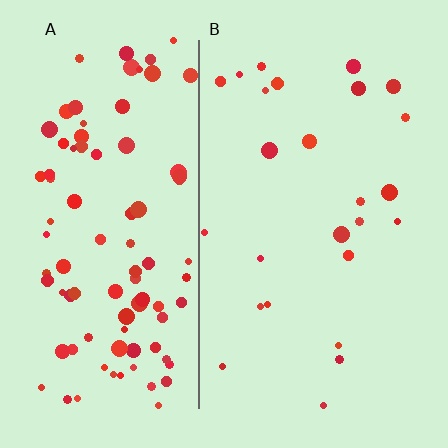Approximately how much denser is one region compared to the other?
Approximately 3.7× — region A over region B.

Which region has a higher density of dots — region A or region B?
A (the left).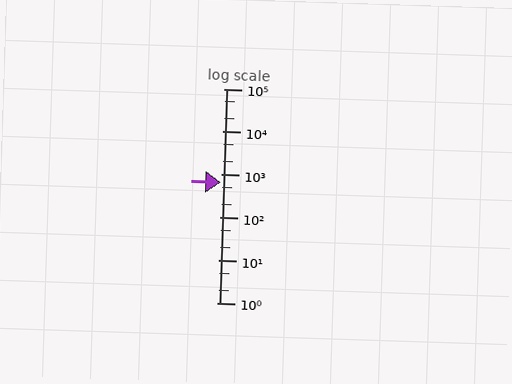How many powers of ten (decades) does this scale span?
The scale spans 5 decades, from 1 to 100000.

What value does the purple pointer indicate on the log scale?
The pointer indicates approximately 650.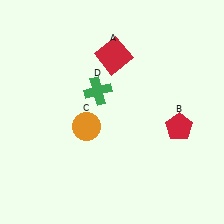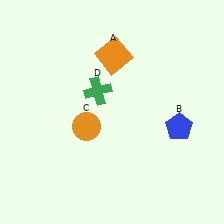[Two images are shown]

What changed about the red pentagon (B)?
In Image 1, B is red. In Image 2, it changed to blue.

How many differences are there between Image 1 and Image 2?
There are 2 differences between the two images.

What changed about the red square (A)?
In Image 1, A is red. In Image 2, it changed to orange.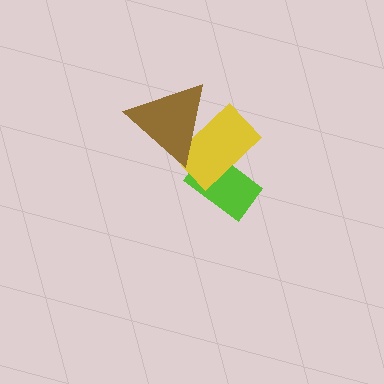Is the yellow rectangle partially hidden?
Yes, it is partially covered by another shape.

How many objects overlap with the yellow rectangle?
2 objects overlap with the yellow rectangle.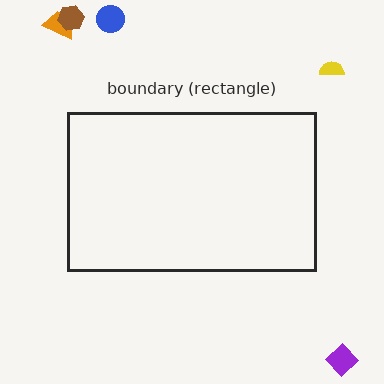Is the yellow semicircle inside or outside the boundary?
Outside.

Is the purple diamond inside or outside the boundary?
Outside.